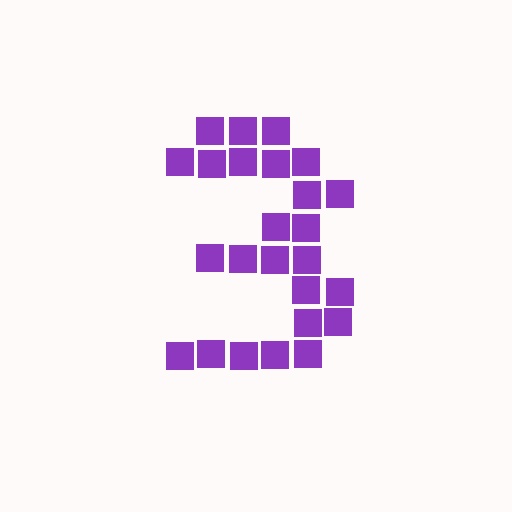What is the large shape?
The large shape is the digit 3.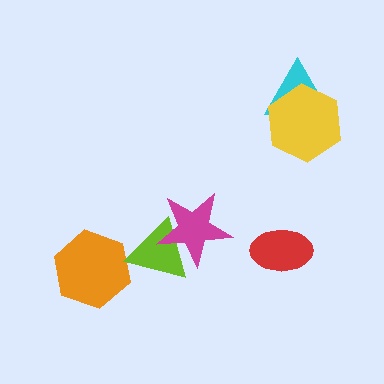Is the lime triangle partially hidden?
Yes, it is partially covered by another shape.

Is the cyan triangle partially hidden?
Yes, it is partially covered by another shape.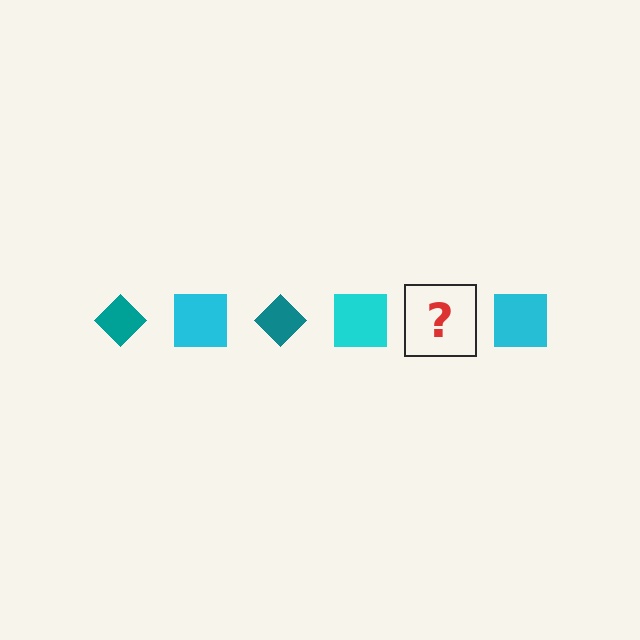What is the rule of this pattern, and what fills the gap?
The rule is that the pattern alternates between teal diamond and cyan square. The gap should be filled with a teal diamond.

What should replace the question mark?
The question mark should be replaced with a teal diamond.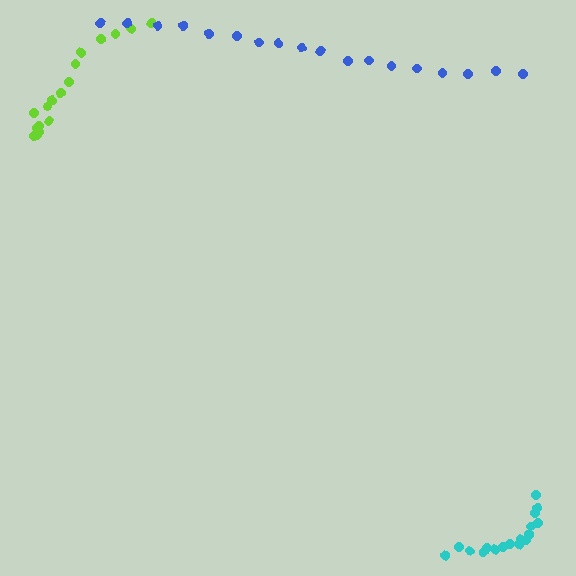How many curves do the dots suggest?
There are 3 distinct paths.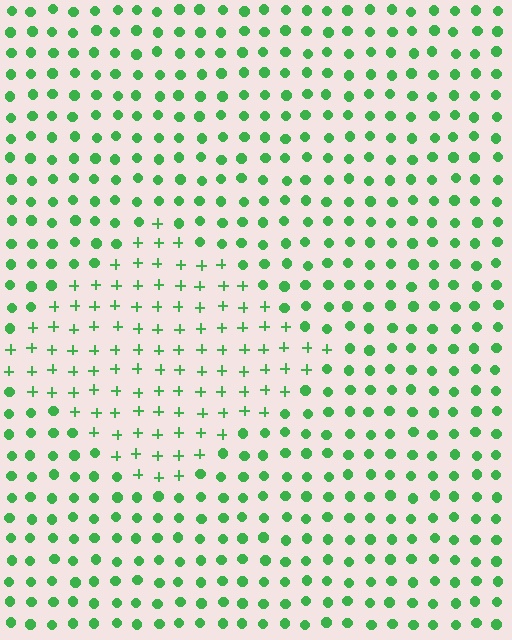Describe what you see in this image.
The image is filled with small green elements arranged in a uniform grid. A diamond-shaped region contains plus signs, while the surrounding area contains circles. The boundary is defined purely by the change in element shape.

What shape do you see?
I see a diamond.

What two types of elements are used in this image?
The image uses plus signs inside the diamond region and circles outside it.